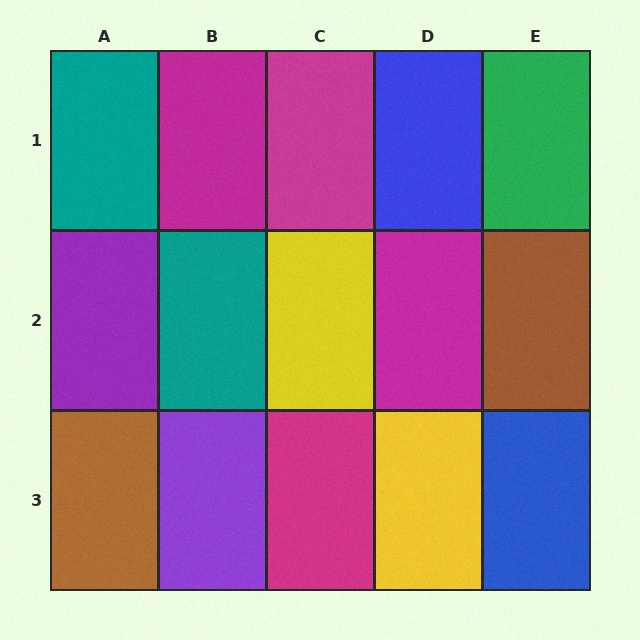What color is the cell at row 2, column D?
Magenta.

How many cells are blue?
2 cells are blue.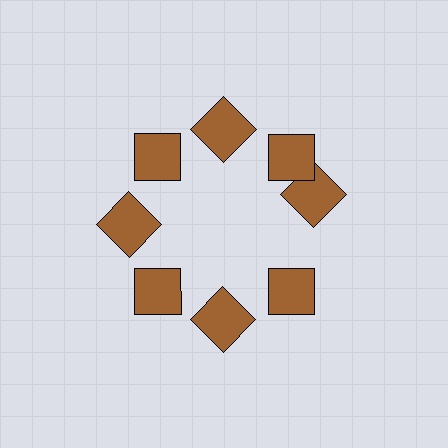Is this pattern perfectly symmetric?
No. The 8 brown squares are arranged in a ring, but one element near the 3 o'clock position is rotated out of alignment along the ring, breaking the 8-fold rotational symmetry.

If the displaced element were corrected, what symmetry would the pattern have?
It would have 8-fold rotational symmetry — the pattern would map onto itself every 45 degrees.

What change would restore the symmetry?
The symmetry would be restored by rotating it back into even spacing with its neighbors so that all 8 squares sit at equal angles and equal distance from the center.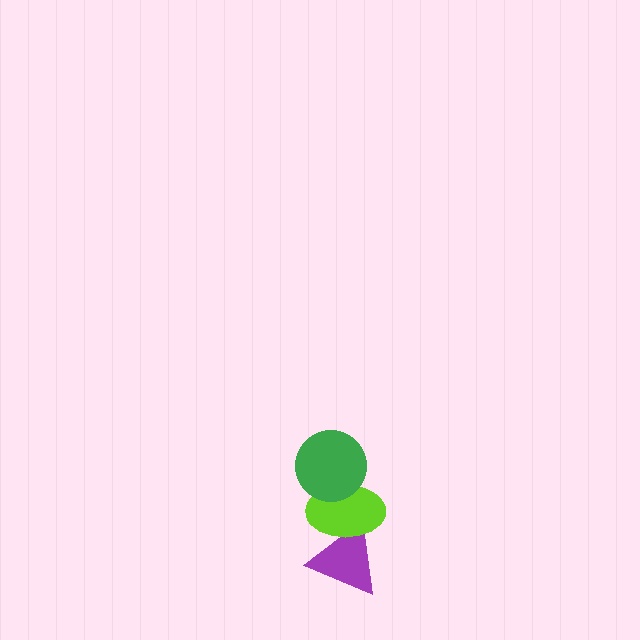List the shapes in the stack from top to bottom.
From top to bottom: the green circle, the lime ellipse, the purple triangle.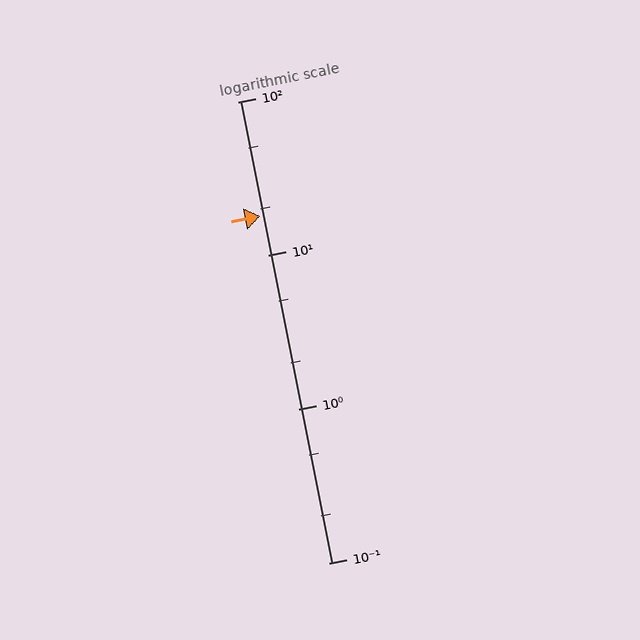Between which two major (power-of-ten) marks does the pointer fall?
The pointer is between 10 and 100.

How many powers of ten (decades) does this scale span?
The scale spans 3 decades, from 0.1 to 100.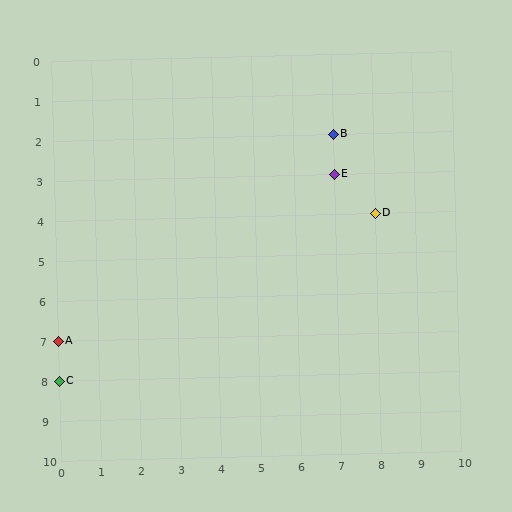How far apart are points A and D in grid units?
Points A and D are 8 columns and 3 rows apart (about 8.5 grid units diagonally).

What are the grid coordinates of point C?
Point C is at grid coordinates (0, 8).